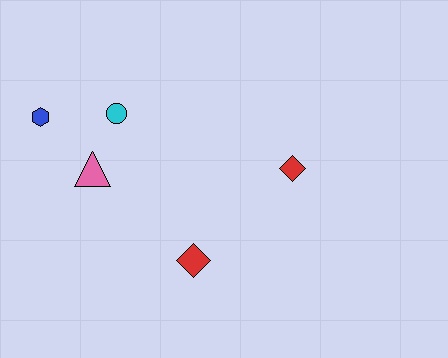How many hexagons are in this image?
There is 1 hexagon.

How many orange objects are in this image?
There are no orange objects.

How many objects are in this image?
There are 5 objects.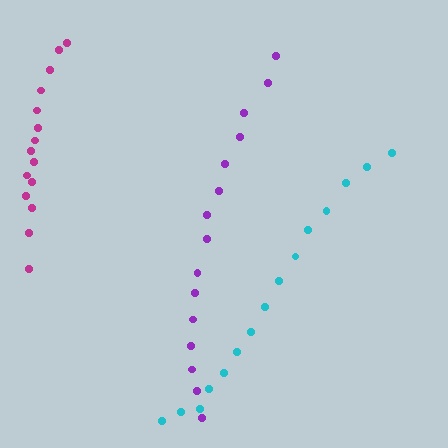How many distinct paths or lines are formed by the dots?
There are 3 distinct paths.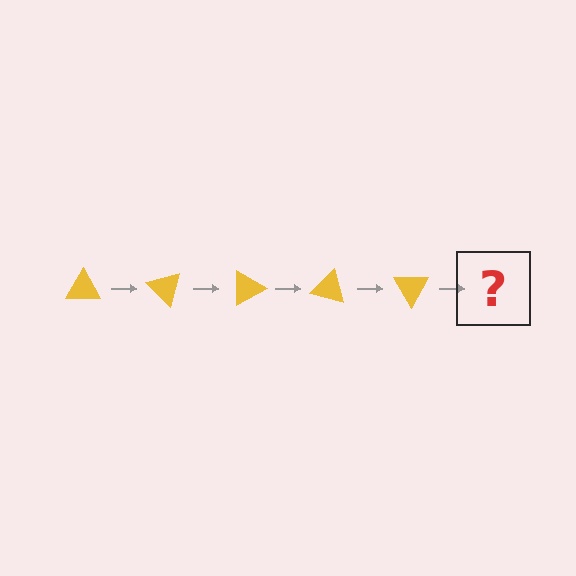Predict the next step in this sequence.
The next step is a yellow triangle rotated 225 degrees.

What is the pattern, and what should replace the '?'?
The pattern is that the triangle rotates 45 degrees each step. The '?' should be a yellow triangle rotated 225 degrees.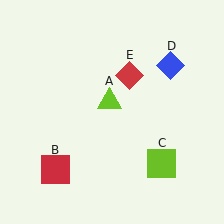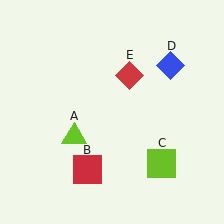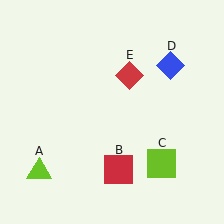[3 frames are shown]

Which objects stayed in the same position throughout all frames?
Lime square (object C) and blue diamond (object D) and red diamond (object E) remained stationary.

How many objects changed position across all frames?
2 objects changed position: lime triangle (object A), red square (object B).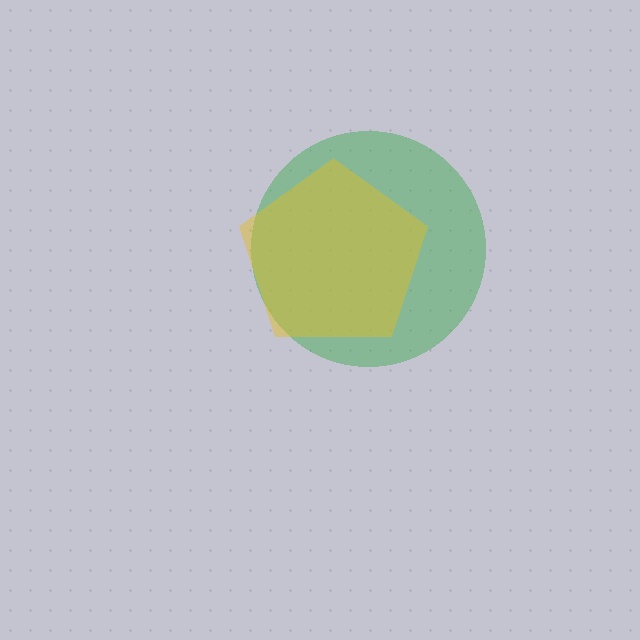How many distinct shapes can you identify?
There are 2 distinct shapes: a green circle, a yellow pentagon.